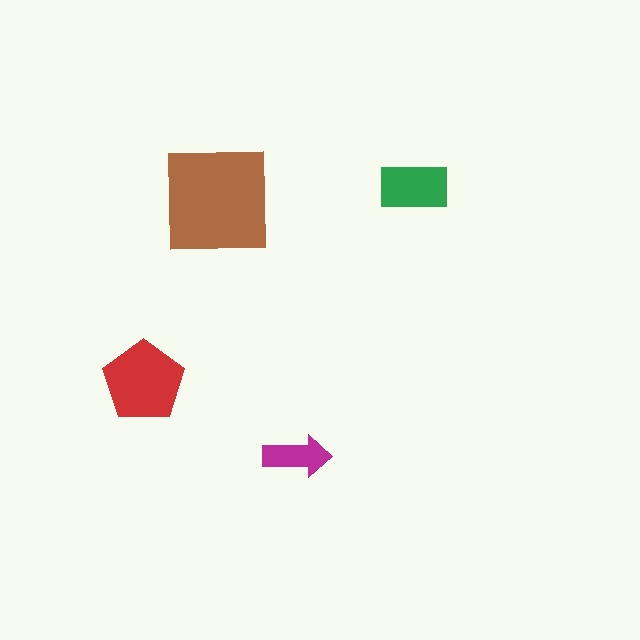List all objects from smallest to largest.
The magenta arrow, the green rectangle, the red pentagon, the brown square.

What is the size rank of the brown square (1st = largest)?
1st.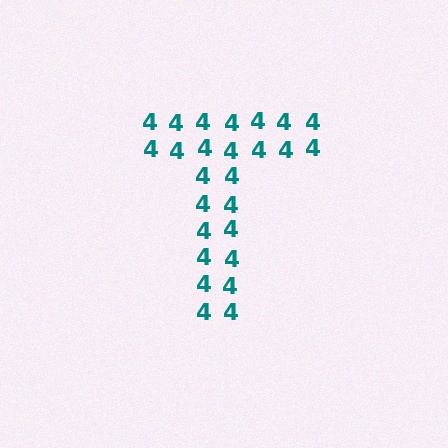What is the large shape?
The large shape is the letter T.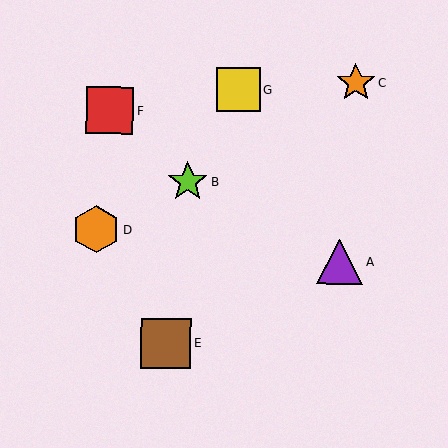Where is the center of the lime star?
The center of the lime star is at (188, 182).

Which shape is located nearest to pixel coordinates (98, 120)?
The red square (labeled F) at (110, 111) is nearest to that location.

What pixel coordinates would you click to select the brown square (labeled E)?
Click at (166, 343) to select the brown square E.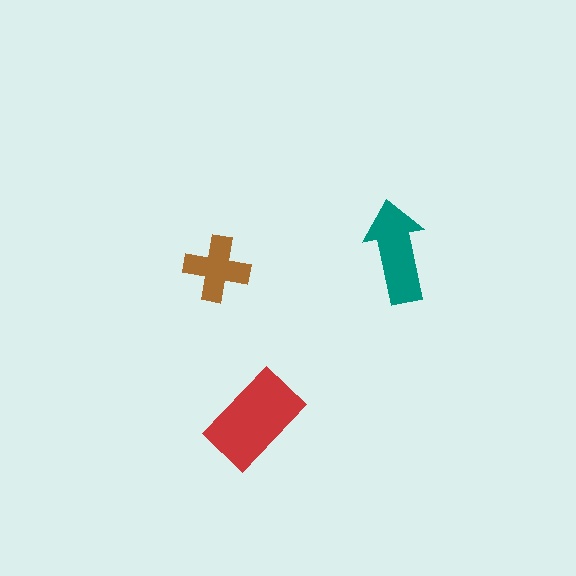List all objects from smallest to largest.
The brown cross, the teal arrow, the red rectangle.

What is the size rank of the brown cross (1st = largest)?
3rd.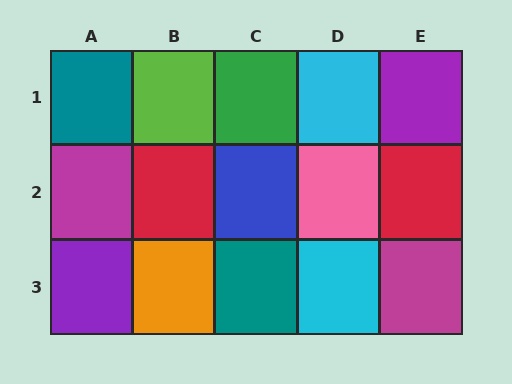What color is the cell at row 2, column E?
Red.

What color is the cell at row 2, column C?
Blue.